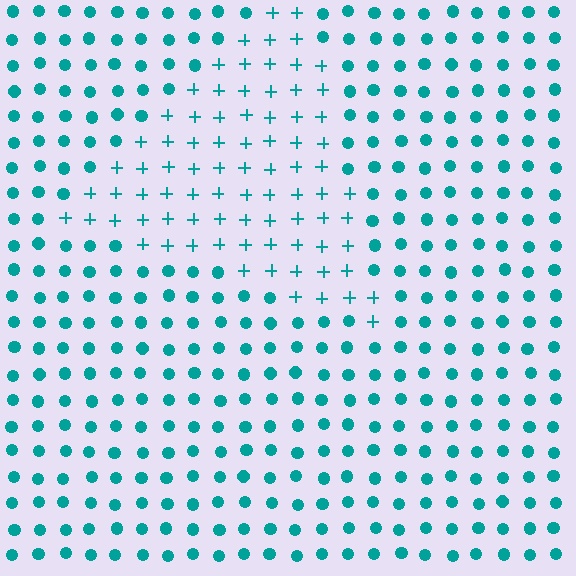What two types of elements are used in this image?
The image uses plus signs inside the triangle region and circles outside it.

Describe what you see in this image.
The image is filled with small teal elements arranged in a uniform grid. A triangle-shaped region contains plus signs, while the surrounding area contains circles. The boundary is defined purely by the change in element shape.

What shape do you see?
I see a triangle.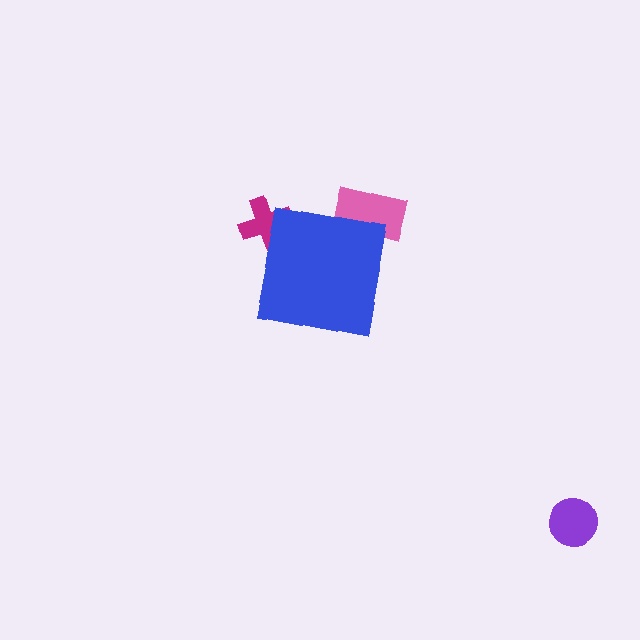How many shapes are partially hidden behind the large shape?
2 shapes are partially hidden.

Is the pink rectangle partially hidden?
Yes, the pink rectangle is partially hidden behind the blue square.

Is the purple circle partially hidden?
No, the purple circle is fully visible.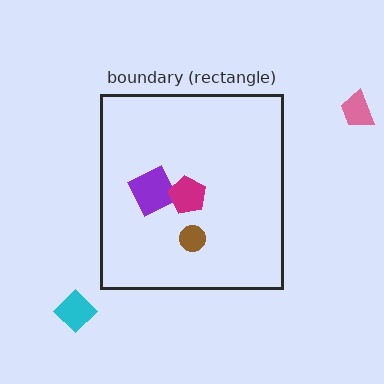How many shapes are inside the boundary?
3 inside, 2 outside.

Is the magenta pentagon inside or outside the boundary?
Inside.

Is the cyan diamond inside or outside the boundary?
Outside.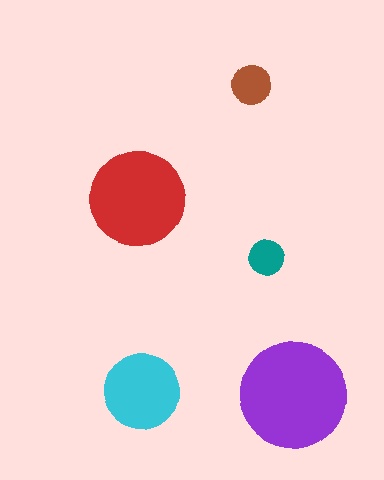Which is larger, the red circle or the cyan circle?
The red one.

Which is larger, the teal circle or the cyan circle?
The cyan one.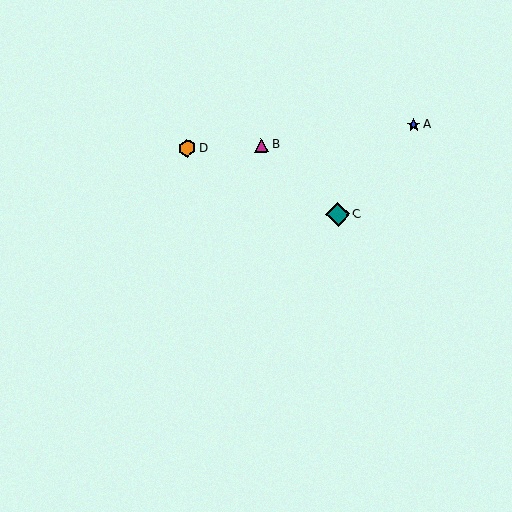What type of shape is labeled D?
Shape D is an orange hexagon.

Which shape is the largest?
The teal diamond (labeled C) is the largest.